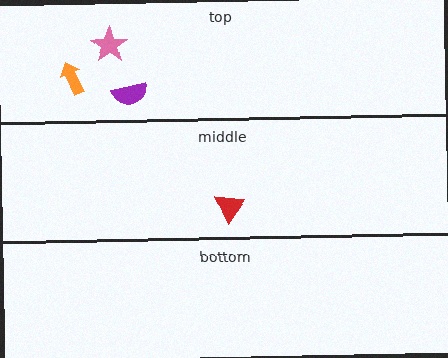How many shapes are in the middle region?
1.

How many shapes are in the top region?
3.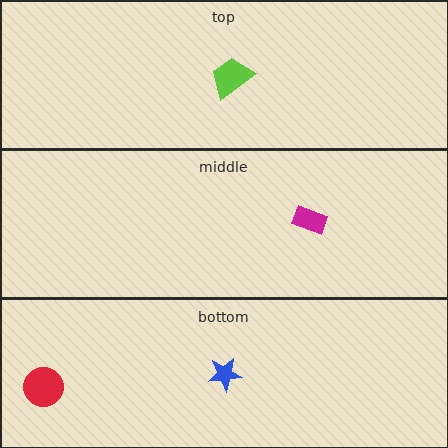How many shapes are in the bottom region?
2.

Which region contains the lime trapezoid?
The top region.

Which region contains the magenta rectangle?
The middle region.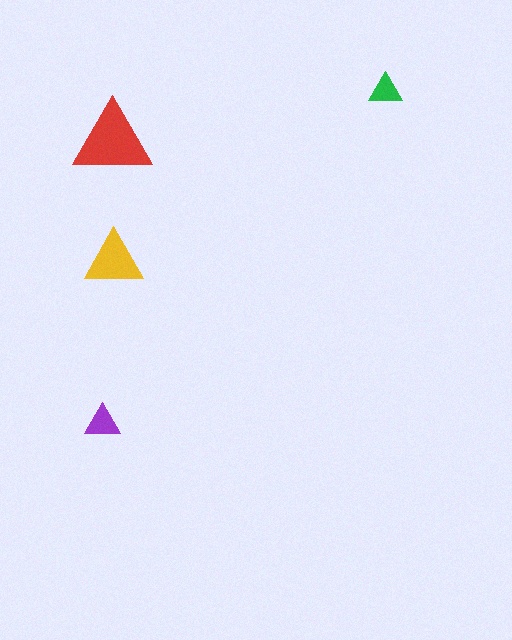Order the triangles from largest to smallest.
the red one, the yellow one, the purple one, the green one.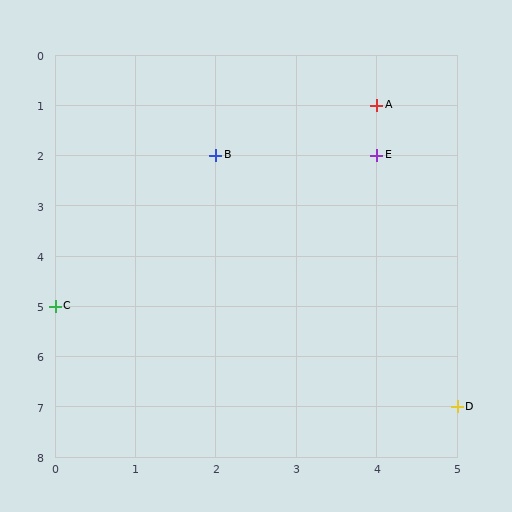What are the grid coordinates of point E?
Point E is at grid coordinates (4, 2).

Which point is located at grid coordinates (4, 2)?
Point E is at (4, 2).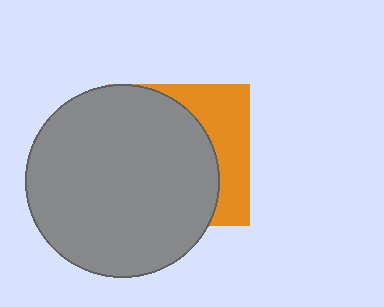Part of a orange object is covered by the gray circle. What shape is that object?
It is a square.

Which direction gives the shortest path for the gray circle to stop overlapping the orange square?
Moving left gives the shortest separation.